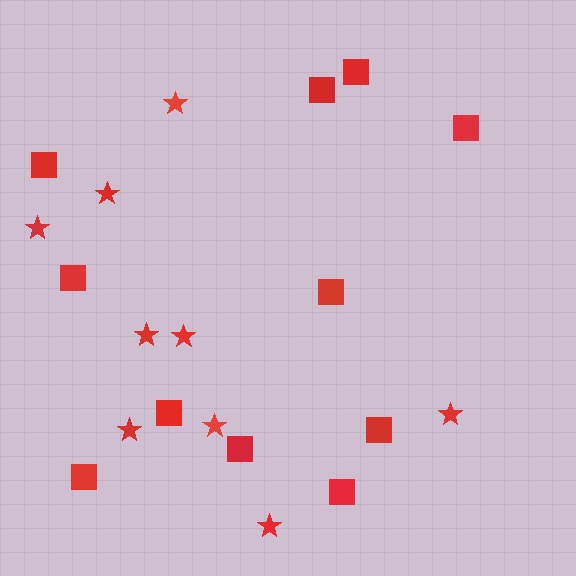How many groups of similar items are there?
There are 2 groups: one group of squares (11) and one group of stars (9).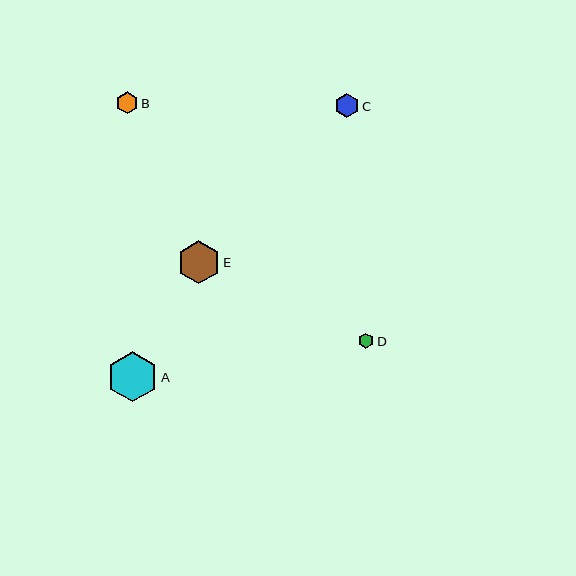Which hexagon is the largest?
Hexagon A is the largest with a size of approximately 50 pixels.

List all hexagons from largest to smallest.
From largest to smallest: A, E, C, B, D.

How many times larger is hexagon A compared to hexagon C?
Hexagon A is approximately 2.1 times the size of hexagon C.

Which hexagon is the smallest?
Hexagon D is the smallest with a size of approximately 15 pixels.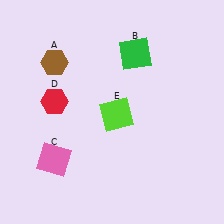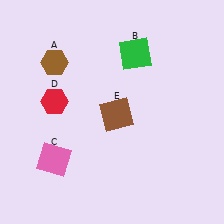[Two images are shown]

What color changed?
The square (E) changed from lime in Image 1 to brown in Image 2.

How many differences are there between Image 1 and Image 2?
There is 1 difference between the two images.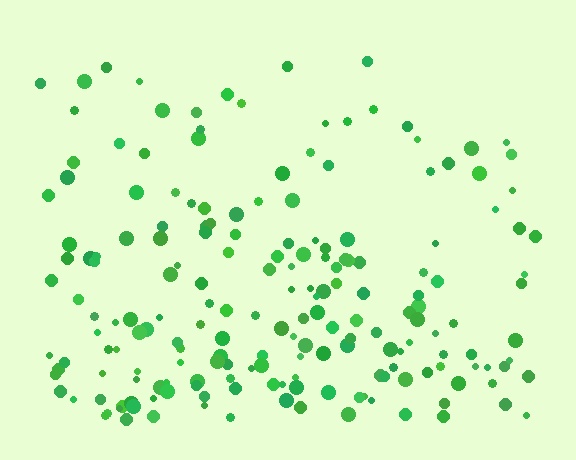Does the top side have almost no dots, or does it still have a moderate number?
Still a moderate number, just noticeably fewer than the bottom.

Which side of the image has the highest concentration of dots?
The bottom.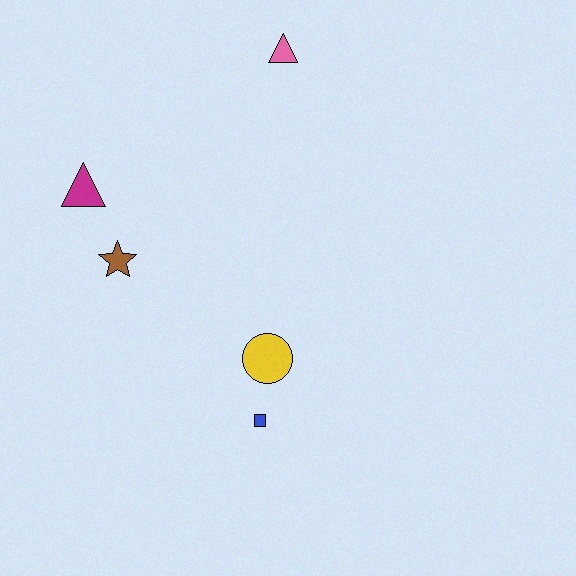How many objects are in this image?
There are 5 objects.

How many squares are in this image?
There is 1 square.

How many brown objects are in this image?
There is 1 brown object.